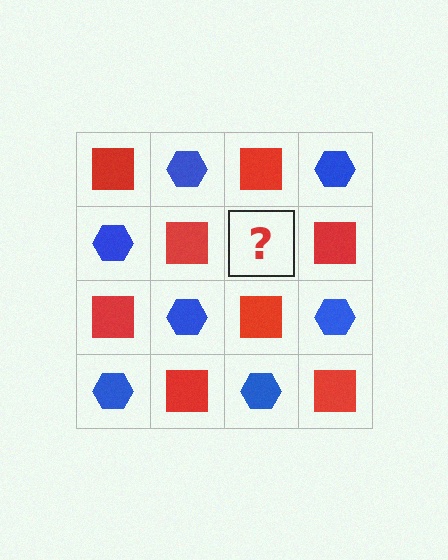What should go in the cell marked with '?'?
The missing cell should contain a blue hexagon.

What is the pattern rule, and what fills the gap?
The rule is that it alternates red square and blue hexagon in a checkerboard pattern. The gap should be filled with a blue hexagon.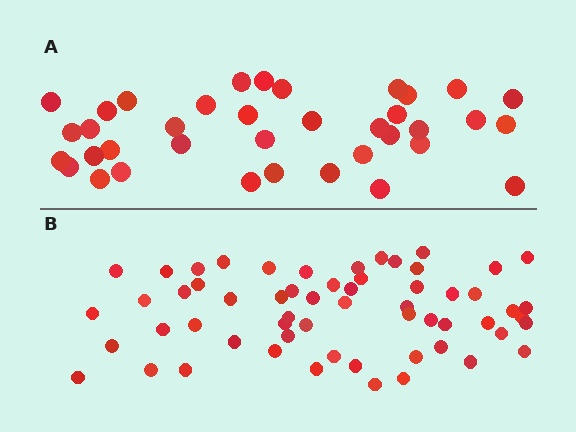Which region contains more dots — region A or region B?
Region B (the bottom region) has more dots.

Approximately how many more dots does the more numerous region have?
Region B has approximately 20 more dots than region A.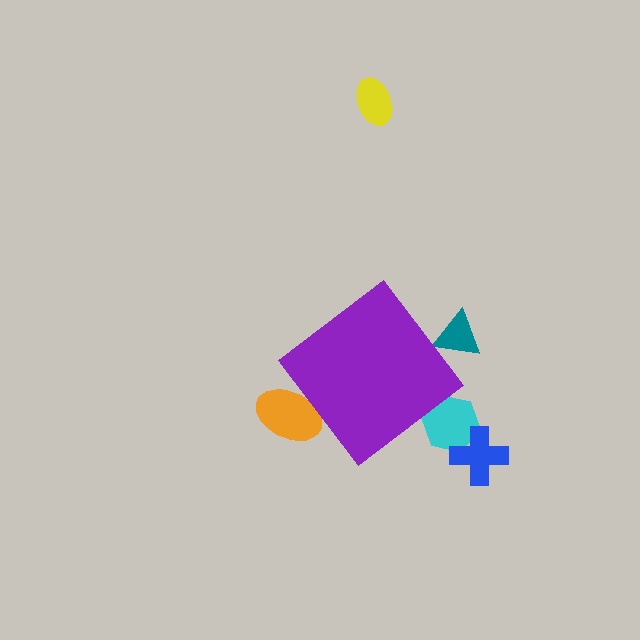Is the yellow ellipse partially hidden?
No, the yellow ellipse is fully visible.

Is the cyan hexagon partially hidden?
Yes, the cyan hexagon is partially hidden behind the purple diamond.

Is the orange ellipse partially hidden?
Yes, the orange ellipse is partially hidden behind the purple diamond.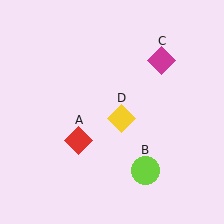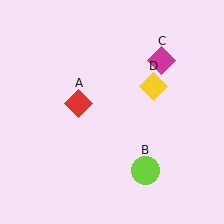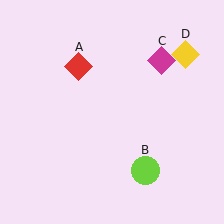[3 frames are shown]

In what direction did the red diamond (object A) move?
The red diamond (object A) moved up.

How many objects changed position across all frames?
2 objects changed position: red diamond (object A), yellow diamond (object D).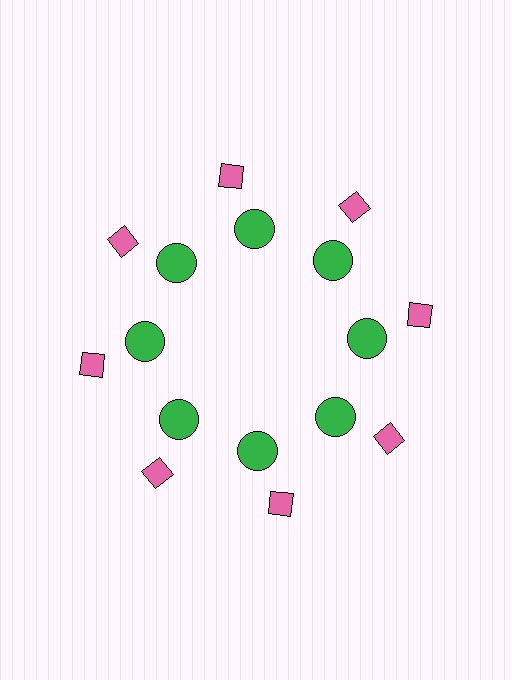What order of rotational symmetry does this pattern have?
This pattern has 8-fold rotational symmetry.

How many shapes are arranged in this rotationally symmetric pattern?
There are 16 shapes, arranged in 8 groups of 2.